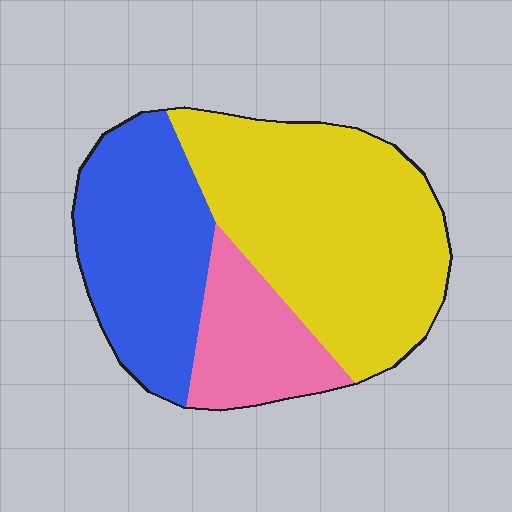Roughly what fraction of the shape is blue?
Blue takes up about one third (1/3) of the shape.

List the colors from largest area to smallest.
From largest to smallest: yellow, blue, pink.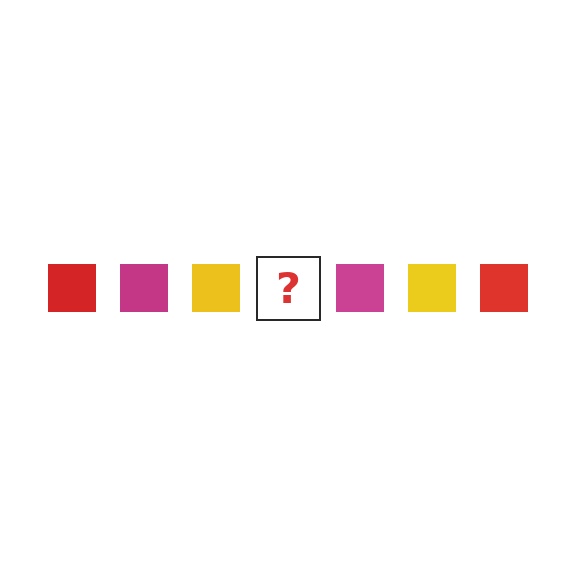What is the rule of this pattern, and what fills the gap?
The rule is that the pattern cycles through red, magenta, yellow squares. The gap should be filled with a red square.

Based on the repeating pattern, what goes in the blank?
The blank should be a red square.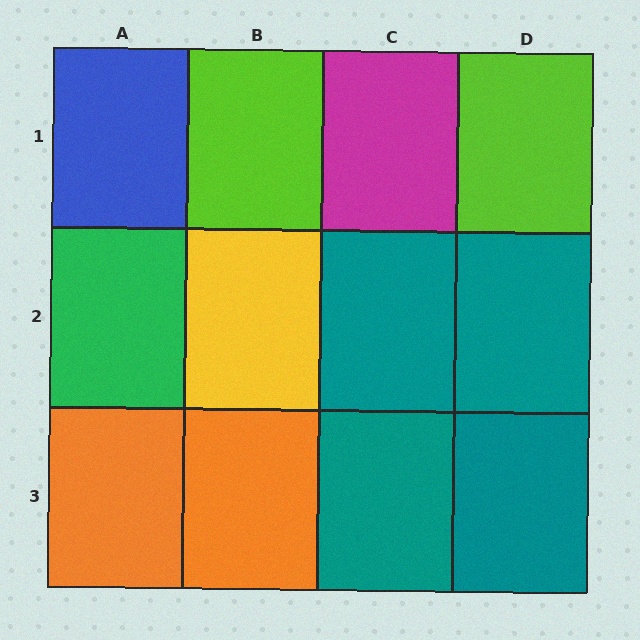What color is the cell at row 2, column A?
Green.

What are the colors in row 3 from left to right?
Orange, orange, teal, teal.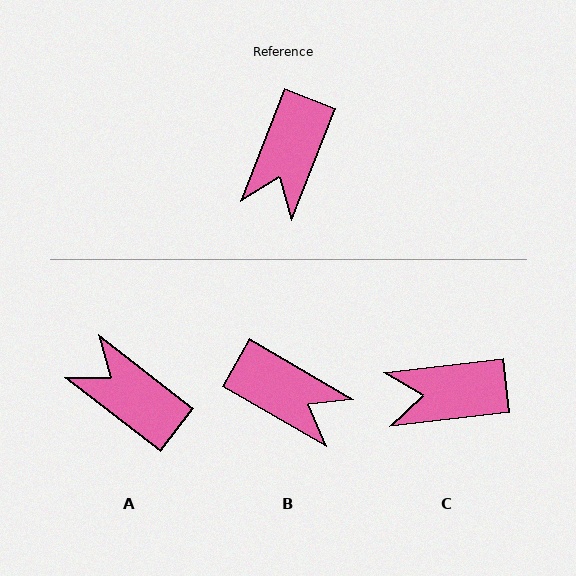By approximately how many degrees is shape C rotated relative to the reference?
Approximately 62 degrees clockwise.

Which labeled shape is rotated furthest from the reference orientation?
A, about 107 degrees away.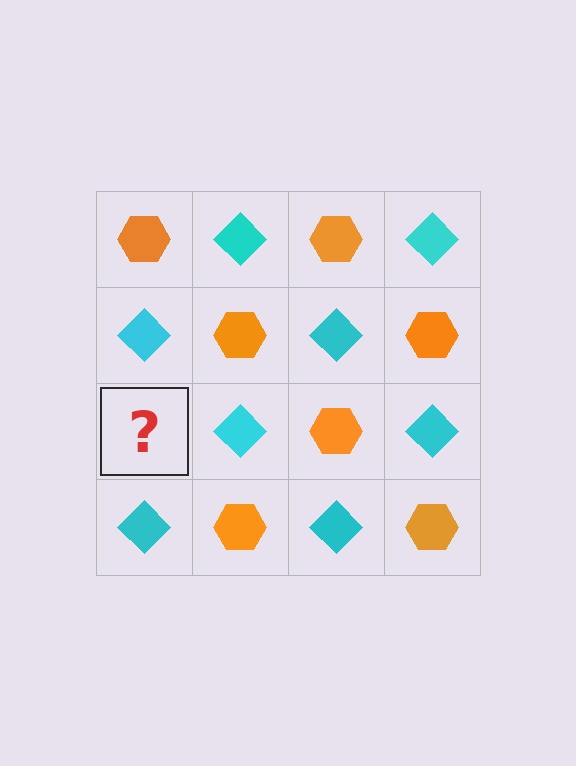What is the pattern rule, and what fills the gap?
The rule is that it alternates orange hexagon and cyan diamond in a checkerboard pattern. The gap should be filled with an orange hexagon.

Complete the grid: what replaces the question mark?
The question mark should be replaced with an orange hexagon.